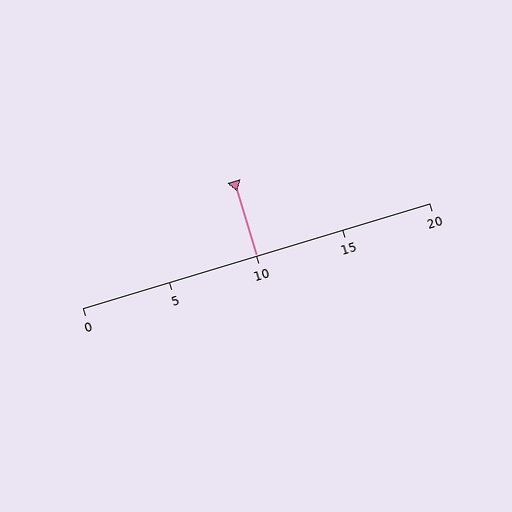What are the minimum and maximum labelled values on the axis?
The axis runs from 0 to 20.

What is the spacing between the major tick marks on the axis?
The major ticks are spaced 5 apart.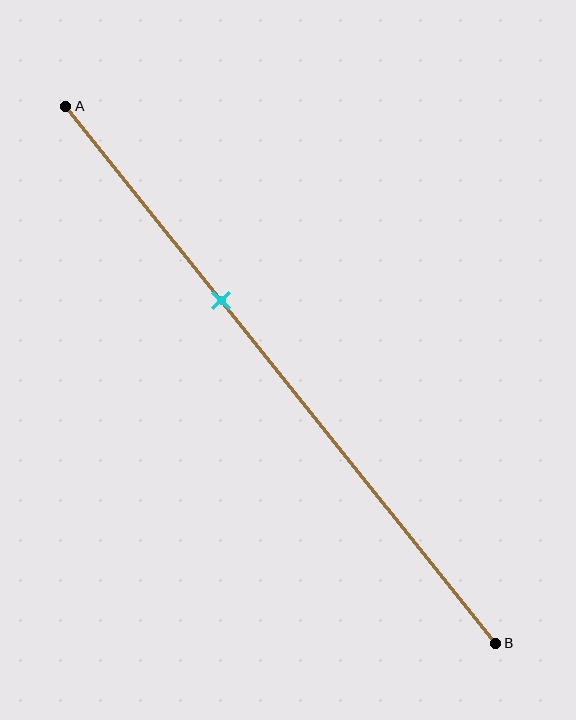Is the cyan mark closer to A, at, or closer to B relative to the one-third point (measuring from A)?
The cyan mark is approximately at the one-third point of segment AB.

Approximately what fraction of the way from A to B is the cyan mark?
The cyan mark is approximately 35% of the way from A to B.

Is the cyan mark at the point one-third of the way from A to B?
Yes, the mark is approximately at the one-third point.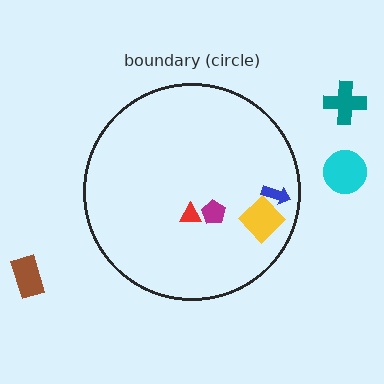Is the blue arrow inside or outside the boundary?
Inside.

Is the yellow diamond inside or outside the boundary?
Inside.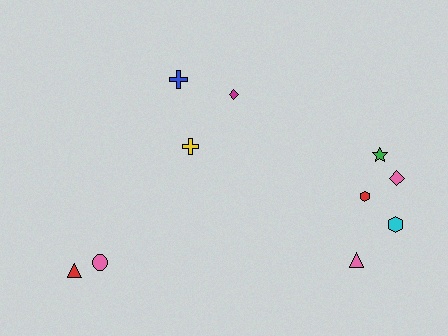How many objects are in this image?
There are 10 objects.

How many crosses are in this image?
There are 2 crosses.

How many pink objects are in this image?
There are 3 pink objects.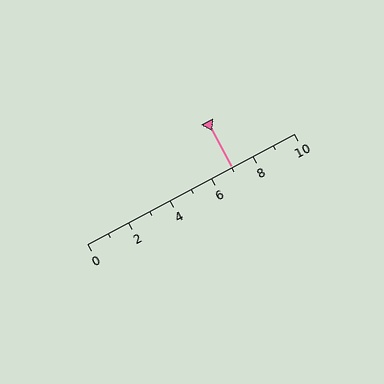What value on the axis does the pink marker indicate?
The marker indicates approximately 7.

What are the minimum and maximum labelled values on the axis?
The axis runs from 0 to 10.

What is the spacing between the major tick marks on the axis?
The major ticks are spaced 2 apart.